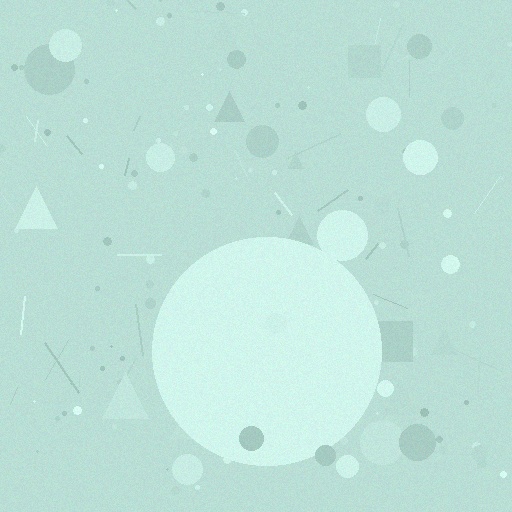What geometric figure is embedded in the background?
A circle is embedded in the background.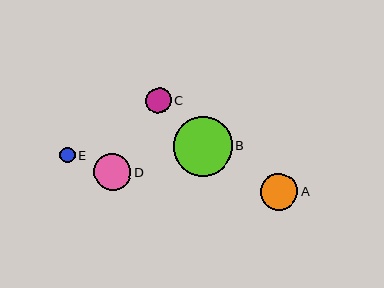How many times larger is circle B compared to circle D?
Circle B is approximately 1.6 times the size of circle D.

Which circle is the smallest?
Circle E is the smallest with a size of approximately 16 pixels.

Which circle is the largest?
Circle B is the largest with a size of approximately 59 pixels.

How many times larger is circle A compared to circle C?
Circle A is approximately 1.4 times the size of circle C.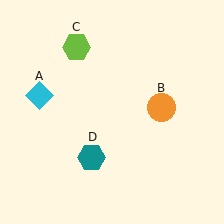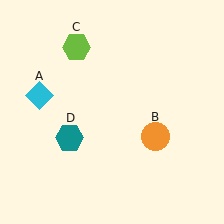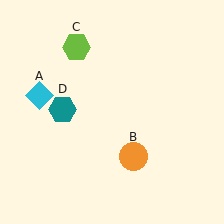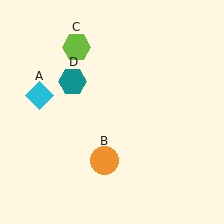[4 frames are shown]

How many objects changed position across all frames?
2 objects changed position: orange circle (object B), teal hexagon (object D).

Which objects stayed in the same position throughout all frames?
Cyan diamond (object A) and lime hexagon (object C) remained stationary.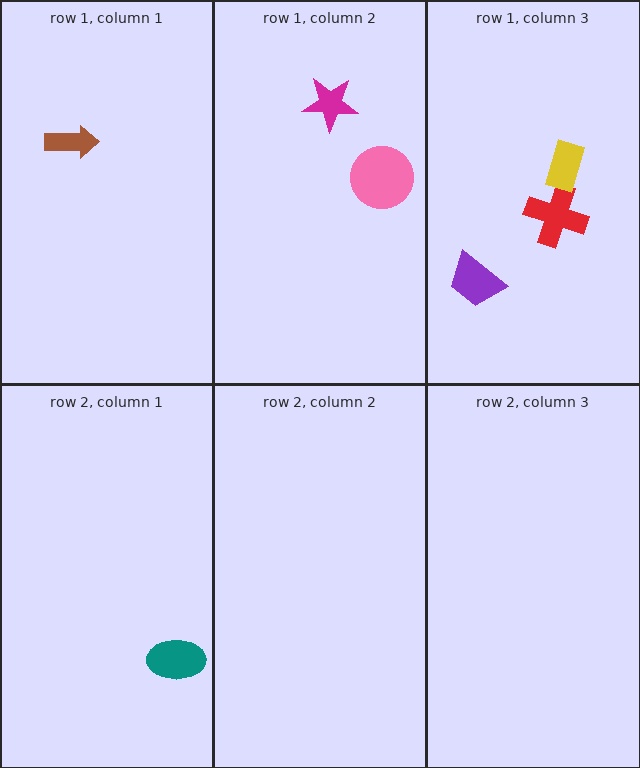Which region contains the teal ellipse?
The row 2, column 1 region.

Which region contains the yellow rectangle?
The row 1, column 3 region.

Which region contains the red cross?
The row 1, column 3 region.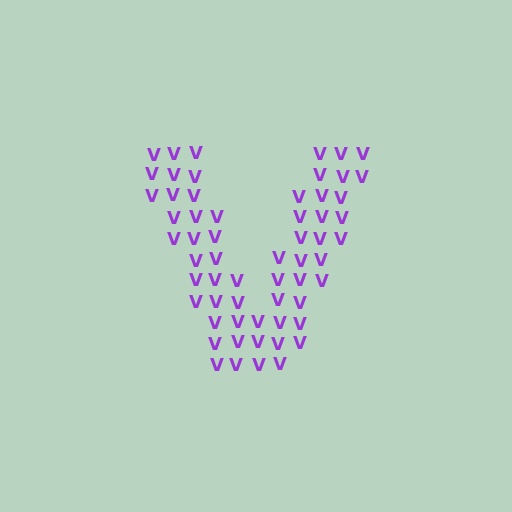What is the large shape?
The large shape is the letter V.